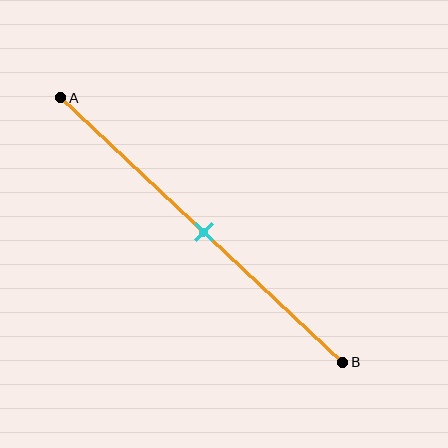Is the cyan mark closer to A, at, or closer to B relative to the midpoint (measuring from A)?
The cyan mark is approximately at the midpoint of segment AB.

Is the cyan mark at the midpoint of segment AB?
Yes, the mark is approximately at the midpoint.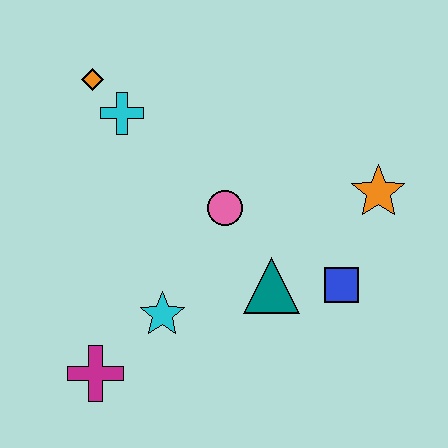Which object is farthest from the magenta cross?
The orange star is farthest from the magenta cross.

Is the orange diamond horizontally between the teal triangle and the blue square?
No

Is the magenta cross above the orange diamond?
No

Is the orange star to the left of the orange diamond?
No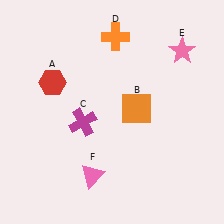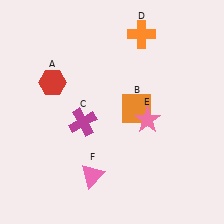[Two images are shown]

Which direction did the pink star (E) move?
The pink star (E) moved down.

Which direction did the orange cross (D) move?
The orange cross (D) moved right.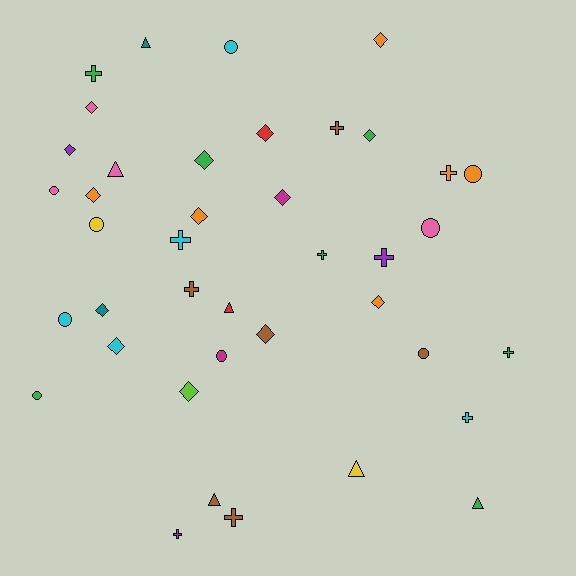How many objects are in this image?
There are 40 objects.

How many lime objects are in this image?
There is 1 lime object.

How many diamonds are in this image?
There are 14 diamonds.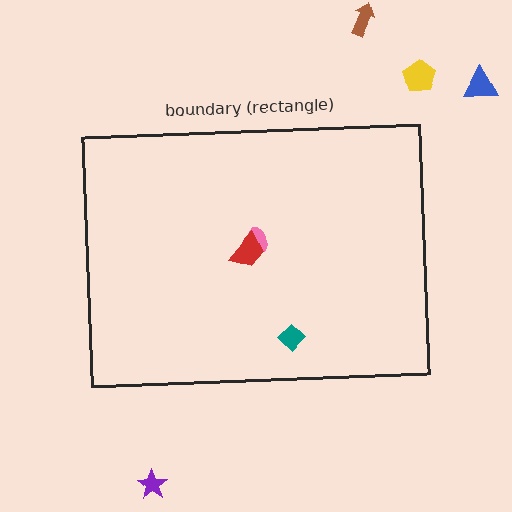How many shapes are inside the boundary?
3 inside, 4 outside.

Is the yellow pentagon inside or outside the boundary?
Outside.